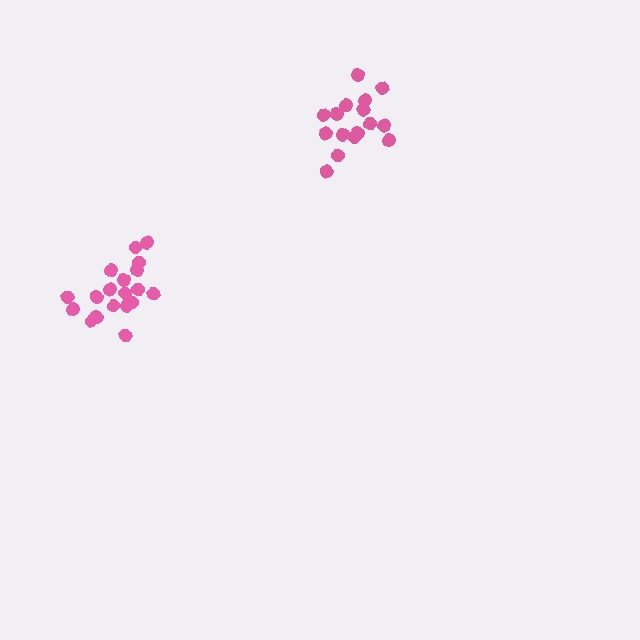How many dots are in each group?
Group 1: 19 dots, Group 2: 16 dots (35 total).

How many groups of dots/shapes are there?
There are 2 groups.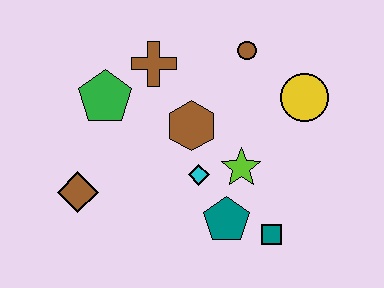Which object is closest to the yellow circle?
The brown circle is closest to the yellow circle.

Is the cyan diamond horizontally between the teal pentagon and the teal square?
No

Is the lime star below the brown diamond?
No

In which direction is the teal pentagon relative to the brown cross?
The teal pentagon is below the brown cross.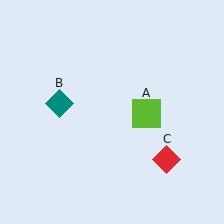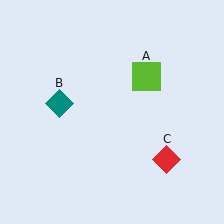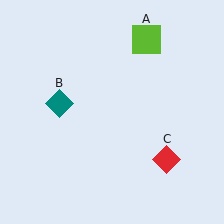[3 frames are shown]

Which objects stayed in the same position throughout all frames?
Teal diamond (object B) and red diamond (object C) remained stationary.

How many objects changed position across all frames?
1 object changed position: lime square (object A).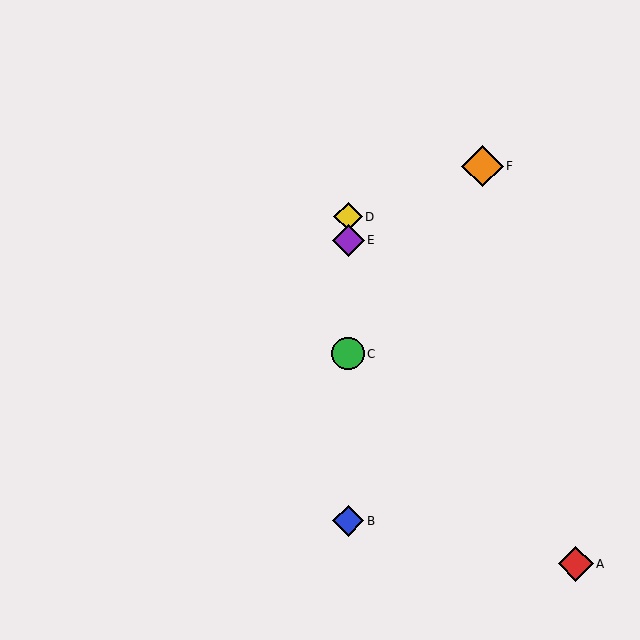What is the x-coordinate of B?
Object B is at x≈348.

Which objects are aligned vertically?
Objects B, C, D, E are aligned vertically.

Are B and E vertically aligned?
Yes, both are at x≈348.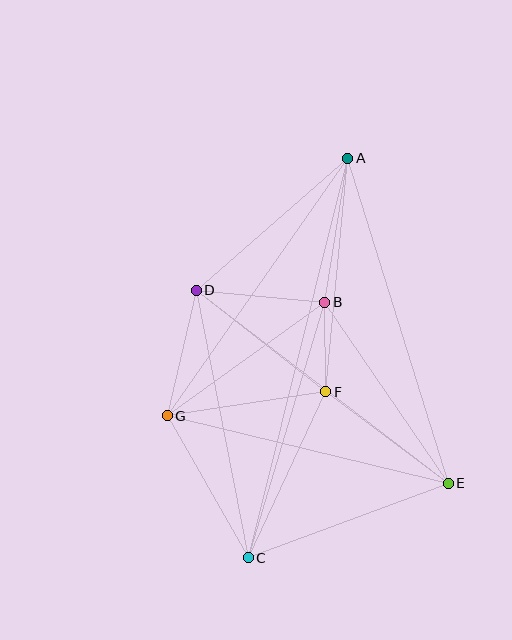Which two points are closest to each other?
Points B and F are closest to each other.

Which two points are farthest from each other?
Points A and C are farthest from each other.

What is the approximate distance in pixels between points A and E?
The distance between A and E is approximately 341 pixels.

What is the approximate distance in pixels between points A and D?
The distance between A and D is approximately 201 pixels.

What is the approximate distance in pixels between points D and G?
The distance between D and G is approximately 129 pixels.